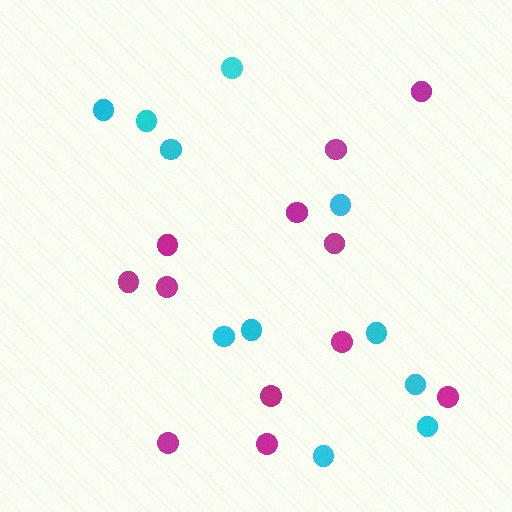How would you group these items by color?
There are 2 groups: one group of magenta circles (12) and one group of cyan circles (11).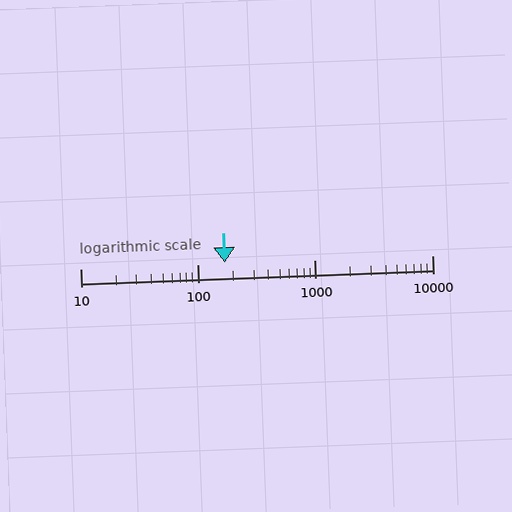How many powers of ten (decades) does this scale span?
The scale spans 3 decades, from 10 to 10000.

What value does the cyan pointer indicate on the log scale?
The pointer indicates approximately 170.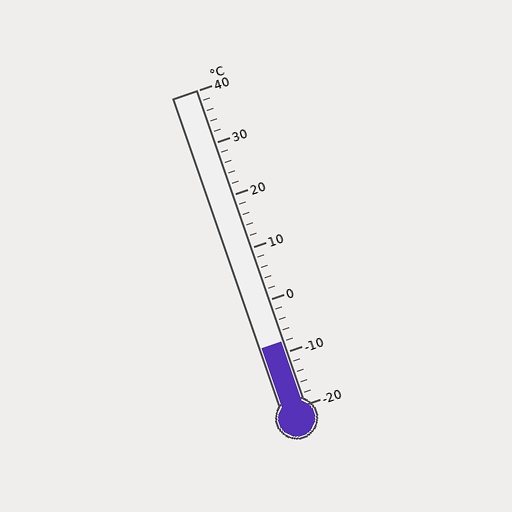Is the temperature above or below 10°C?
The temperature is below 10°C.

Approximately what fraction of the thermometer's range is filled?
The thermometer is filled to approximately 20% of its range.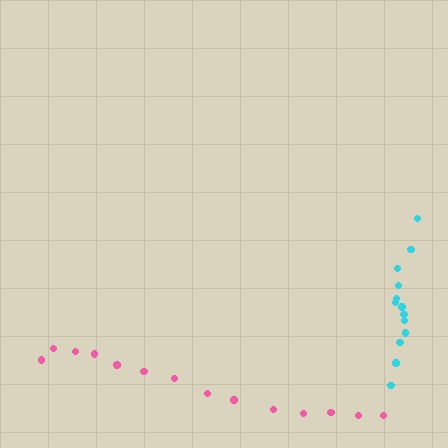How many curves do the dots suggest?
There are 2 distinct paths.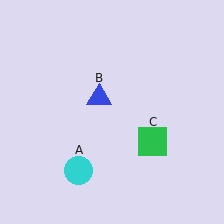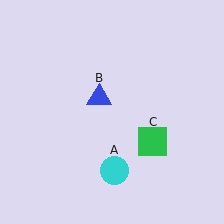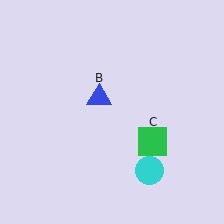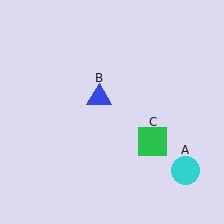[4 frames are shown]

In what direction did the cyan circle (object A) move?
The cyan circle (object A) moved right.